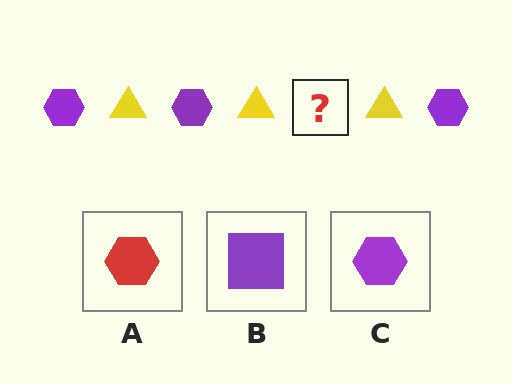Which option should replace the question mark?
Option C.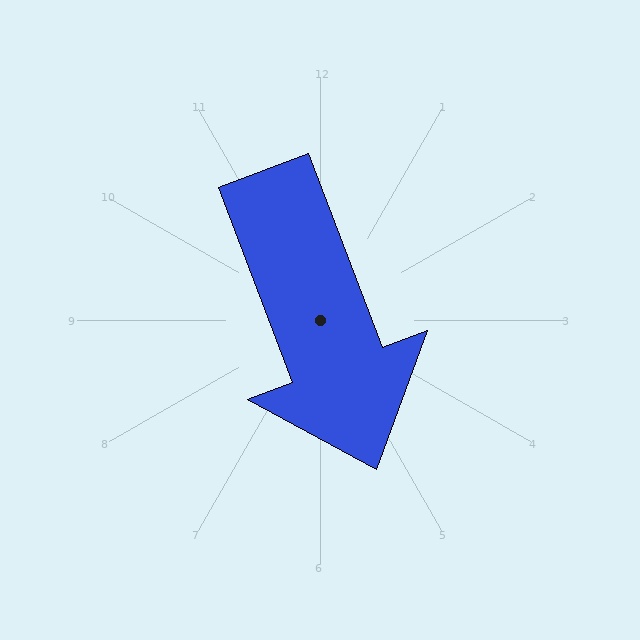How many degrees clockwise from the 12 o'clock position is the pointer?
Approximately 159 degrees.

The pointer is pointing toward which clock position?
Roughly 5 o'clock.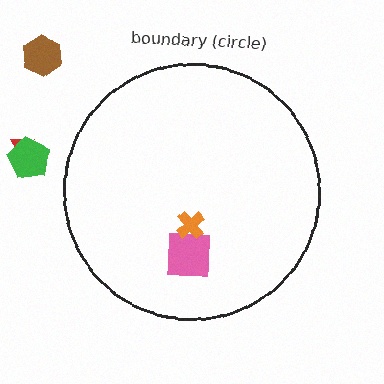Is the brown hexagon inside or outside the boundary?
Outside.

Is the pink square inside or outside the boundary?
Inside.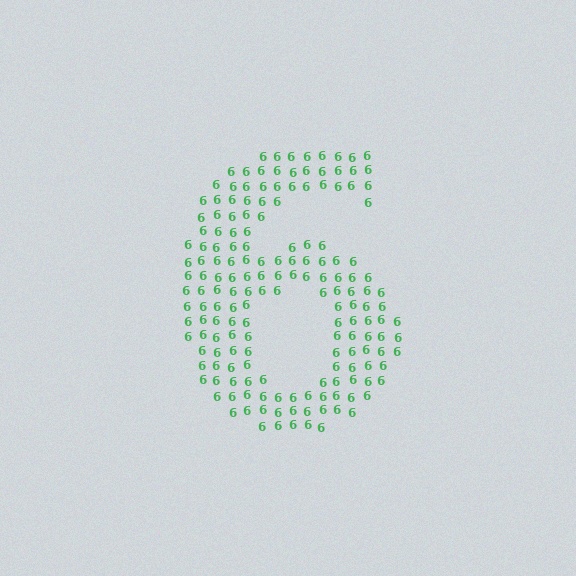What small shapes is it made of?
It is made of small digit 6's.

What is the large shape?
The large shape is the digit 6.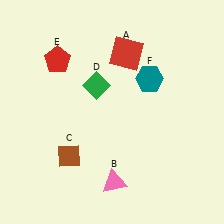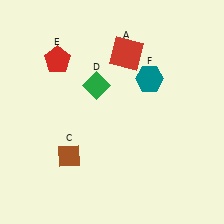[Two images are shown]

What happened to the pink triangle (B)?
The pink triangle (B) was removed in Image 2. It was in the bottom-right area of Image 1.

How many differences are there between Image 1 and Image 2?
There is 1 difference between the two images.